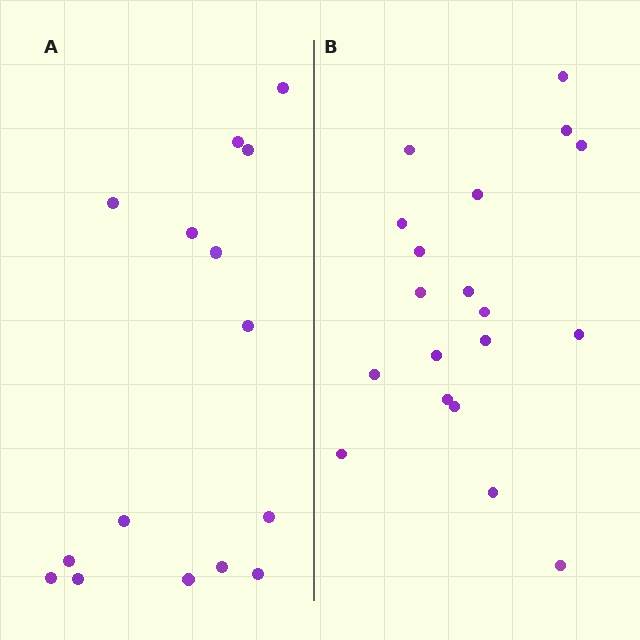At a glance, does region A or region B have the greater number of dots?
Region B (the right region) has more dots.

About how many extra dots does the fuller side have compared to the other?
Region B has about 4 more dots than region A.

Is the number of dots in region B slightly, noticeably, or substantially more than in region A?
Region B has noticeably more, but not dramatically so. The ratio is roughly 1.3 to 1.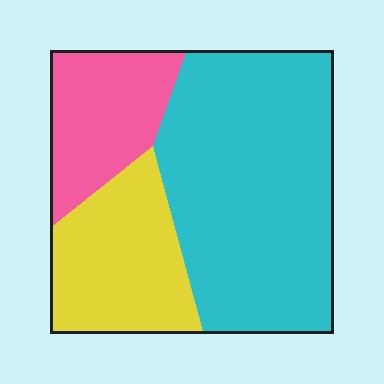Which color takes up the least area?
Pink, at roughly 20%.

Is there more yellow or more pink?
Yellow.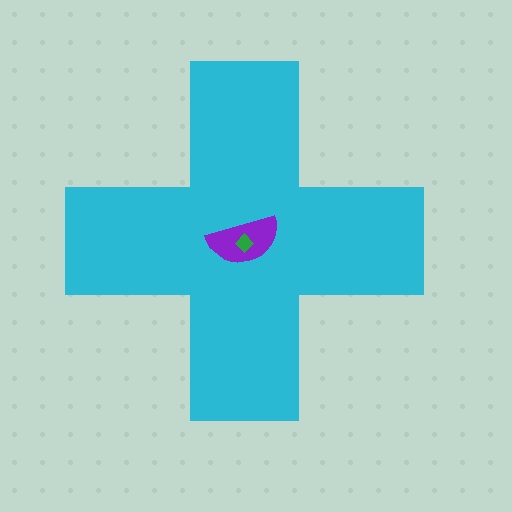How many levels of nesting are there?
3.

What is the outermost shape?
The cyan cross.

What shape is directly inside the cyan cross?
The purple semicircle.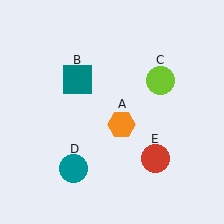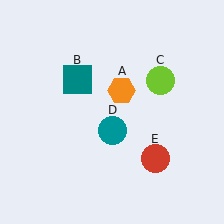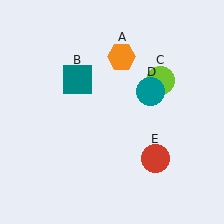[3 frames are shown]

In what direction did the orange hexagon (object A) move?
The orange hexagon (object A) moved up.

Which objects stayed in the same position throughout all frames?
Teal square (object B) and lime circle (object C) and red circle (object E) remained stationary.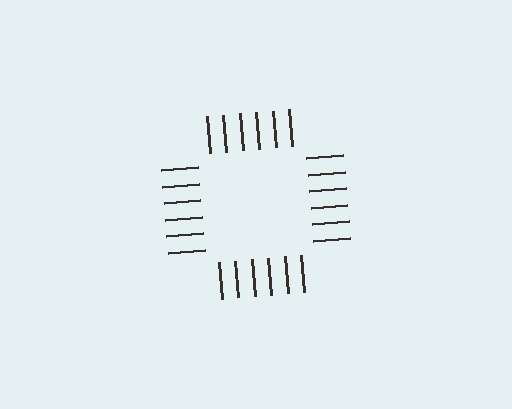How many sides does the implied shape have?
4 sides — the line-ends trace a square.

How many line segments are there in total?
24 — 6 along each of the 4 edges.